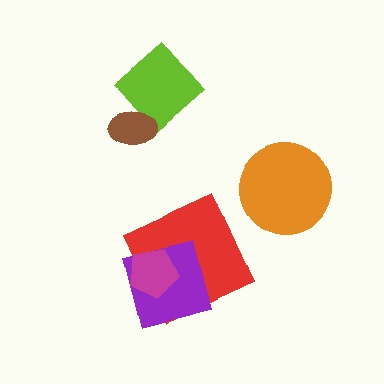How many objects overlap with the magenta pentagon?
2 objects overlap with the magenta pentagon.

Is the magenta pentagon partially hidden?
No, no other shape covers it.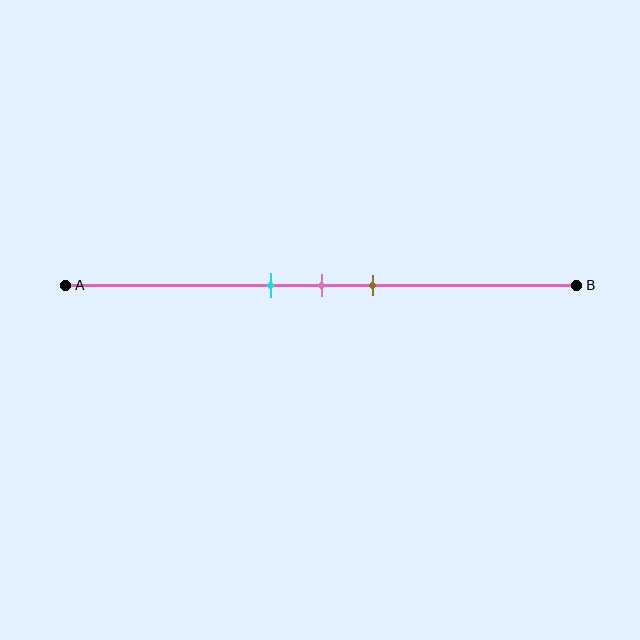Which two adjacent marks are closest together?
The cyan and pink marks are the closest adjacent pair.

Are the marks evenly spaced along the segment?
Yes, the marks are approximately evenly spaced.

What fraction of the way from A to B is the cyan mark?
The cyan mark is approximately 40% (0.4) of the way from A to B.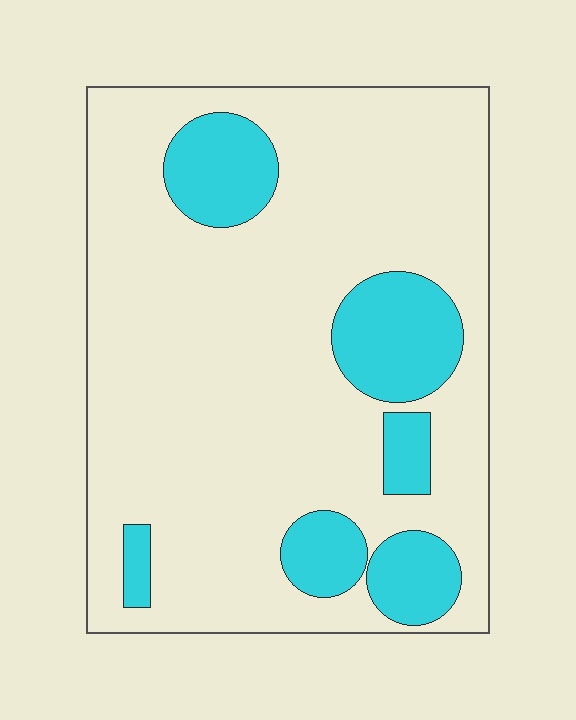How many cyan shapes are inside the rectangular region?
6.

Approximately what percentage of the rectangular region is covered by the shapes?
Approximately 20%.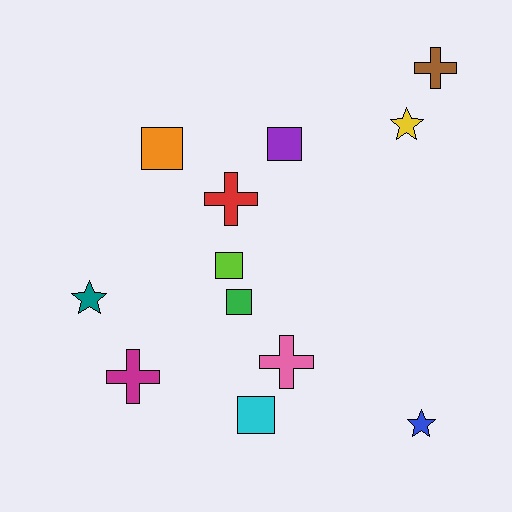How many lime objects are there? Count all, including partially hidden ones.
There is 1 lime object.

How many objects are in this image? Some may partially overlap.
There are 12 objects.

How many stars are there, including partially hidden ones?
There are 3 stars.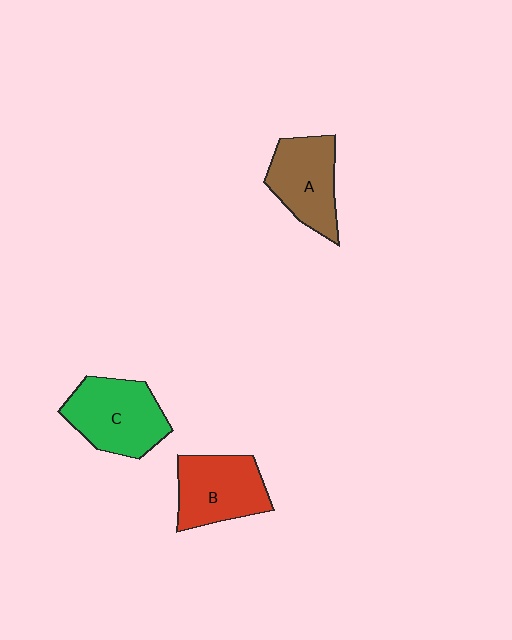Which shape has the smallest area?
Shape A (brown).